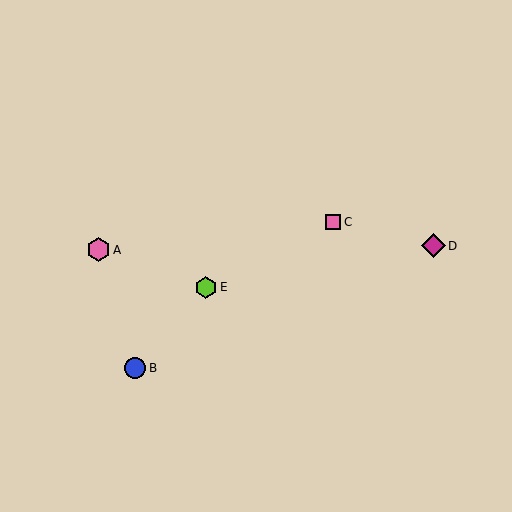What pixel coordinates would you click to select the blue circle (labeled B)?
Click at (135, 368) to select the blue circle B.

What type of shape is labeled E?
Shape E is a lime hexagon.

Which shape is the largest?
The magenta diamond (labeled D) is the largest.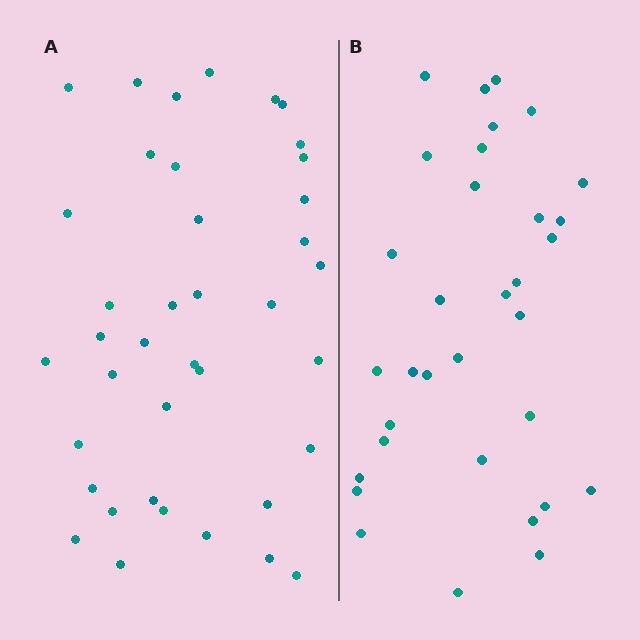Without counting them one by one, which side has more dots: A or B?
Region A (the left region) has more dots.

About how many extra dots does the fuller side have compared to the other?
Region A has about 6 more dots than region B.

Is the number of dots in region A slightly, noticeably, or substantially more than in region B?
Region A has only slightly more — the two regions are fairly close. The ratio is roughly 1.2 to 1.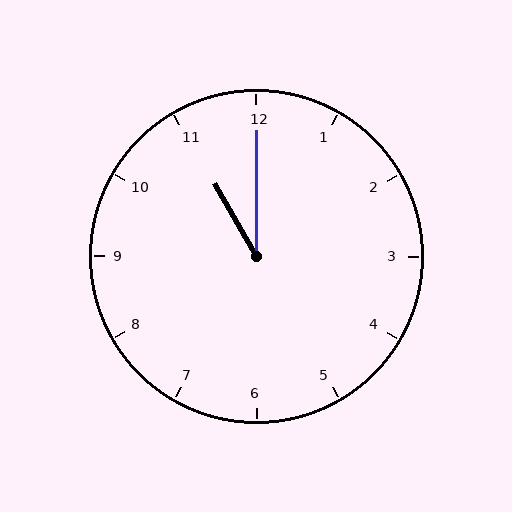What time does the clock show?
11:00.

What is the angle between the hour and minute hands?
Approximately 30 degrees.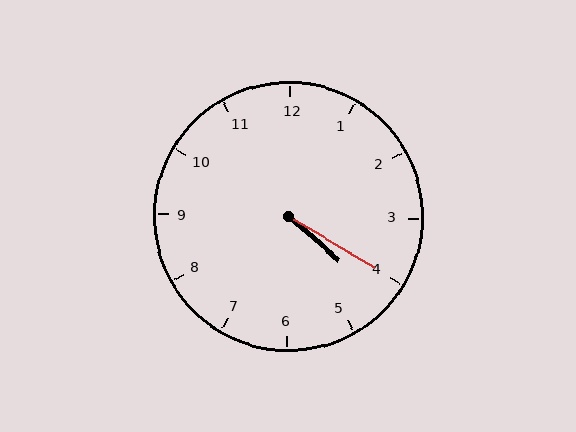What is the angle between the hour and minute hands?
Approximately 10 degrees.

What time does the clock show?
4:20.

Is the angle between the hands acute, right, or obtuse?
It is acute.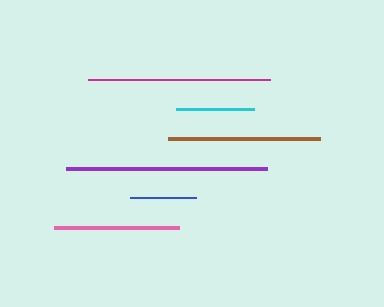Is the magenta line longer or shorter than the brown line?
The magenta line is longer than the brown line.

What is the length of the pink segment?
The pink segment is approximately 124 pixels long.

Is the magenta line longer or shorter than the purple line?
The purple line is longer than the magenta line.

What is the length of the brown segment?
The brown segment is approximately 152 pixels long.